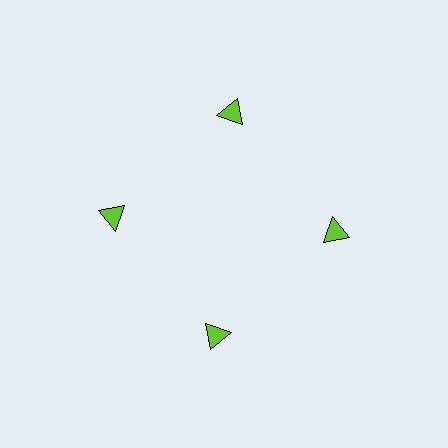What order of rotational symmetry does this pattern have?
This pattern has 4-fold rotational symmetry.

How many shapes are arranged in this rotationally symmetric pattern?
There are 4 shapes, arranged in 4 groups of 1.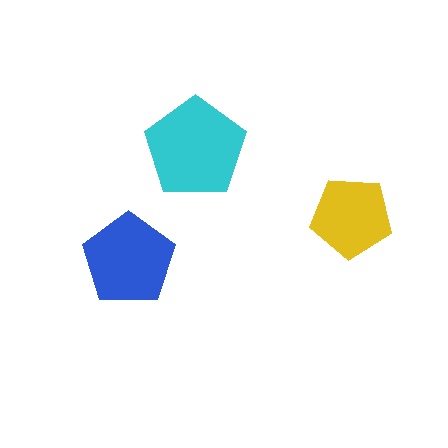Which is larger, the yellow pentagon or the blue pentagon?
The blue one.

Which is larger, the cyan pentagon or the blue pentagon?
The cyan one.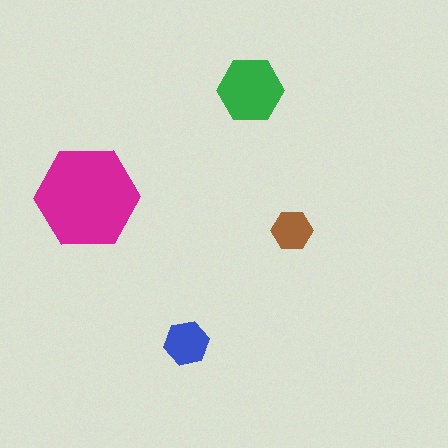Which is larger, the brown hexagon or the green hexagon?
The green one.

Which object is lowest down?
The blue hexagon is bottommost.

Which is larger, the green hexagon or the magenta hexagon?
The magenta one.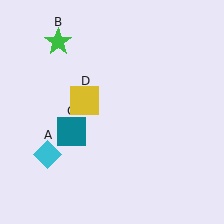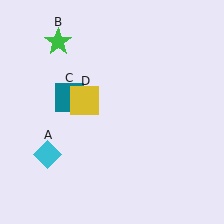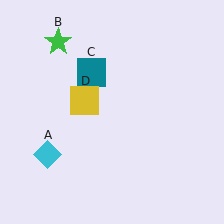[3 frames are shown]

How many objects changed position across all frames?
1 object changed position: teal square (object C).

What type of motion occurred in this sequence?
The teal square (object C) rotated clockwise around the center of the scene.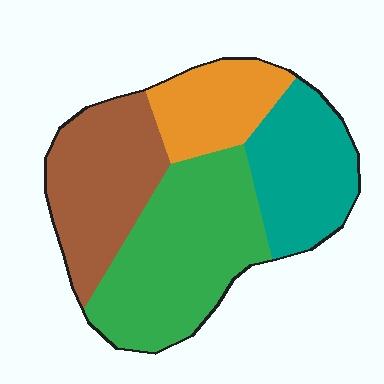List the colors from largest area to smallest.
From largest to smallest: green, brown, teal, orange.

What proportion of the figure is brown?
Brown covers about 25% of the figure.